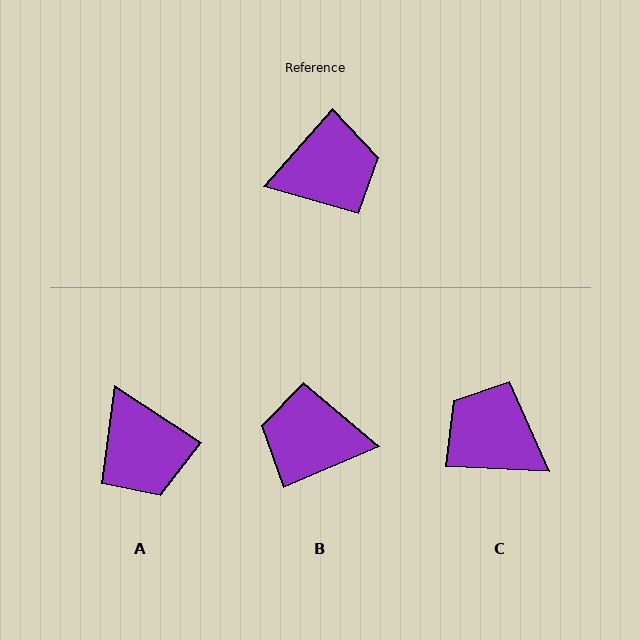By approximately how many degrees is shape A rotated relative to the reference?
Approximately 81 degrees clockwise.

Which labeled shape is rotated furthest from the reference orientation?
B, about 156 degrees away.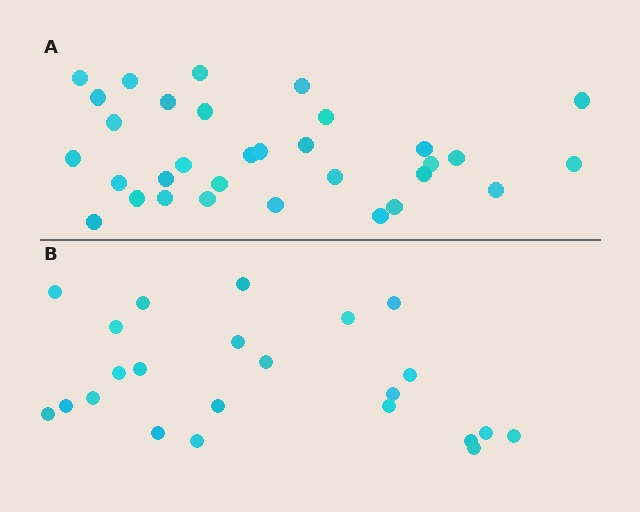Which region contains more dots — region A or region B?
Region A (the top region) has more dots.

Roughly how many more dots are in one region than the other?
Region A has roughly 8 or so more dots than region B.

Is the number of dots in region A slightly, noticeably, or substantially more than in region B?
Region A has noticeably more, but not dramatically so. The ratio is roughly 1.4 to 1.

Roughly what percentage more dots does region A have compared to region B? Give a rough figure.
About 40% more.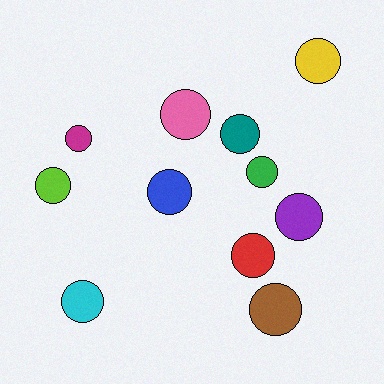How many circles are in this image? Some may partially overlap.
There are 11 circles.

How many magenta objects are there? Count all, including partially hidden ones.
There is 1 magenta object.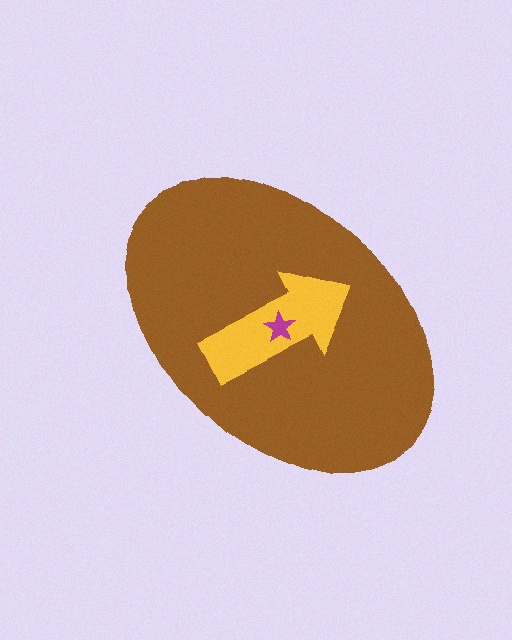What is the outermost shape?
The brown ellipse.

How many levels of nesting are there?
3.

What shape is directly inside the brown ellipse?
The yellow arrow.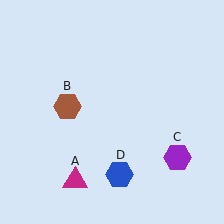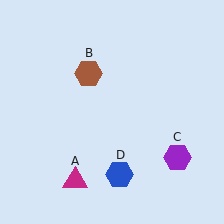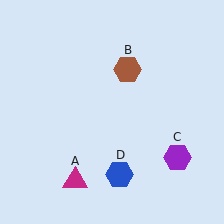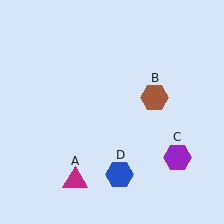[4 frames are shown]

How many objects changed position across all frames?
1 object changed position: brown hexagon (object B).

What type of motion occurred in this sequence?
The brown hexagon (object B) rotated clockwise around the center of the scene.